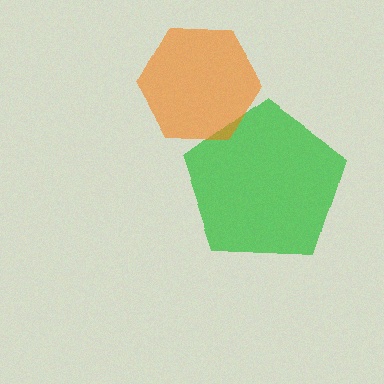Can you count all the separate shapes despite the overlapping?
Yes, there are 2 separate shapes.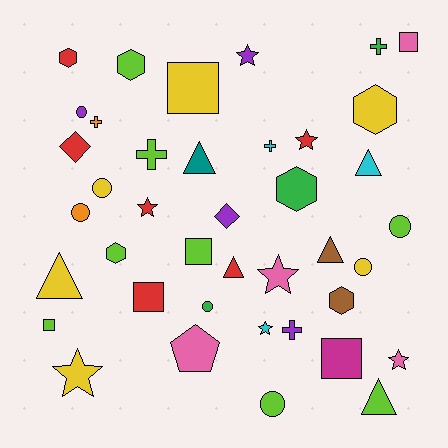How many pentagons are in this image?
There is 1 pentagon.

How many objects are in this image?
There are 40 objects.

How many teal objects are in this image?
There is 1 teal object.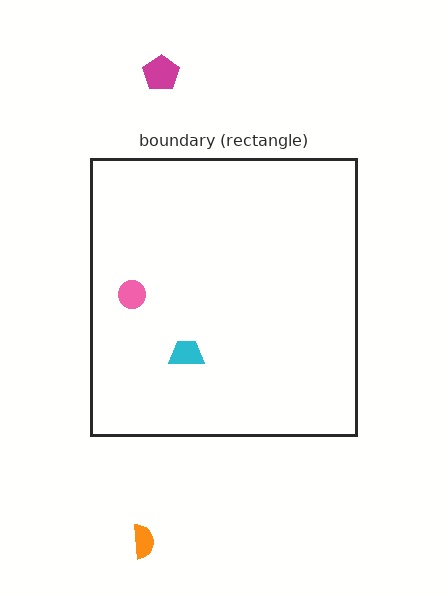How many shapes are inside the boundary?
2 inside, 2 outside.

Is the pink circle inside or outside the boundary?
Inside.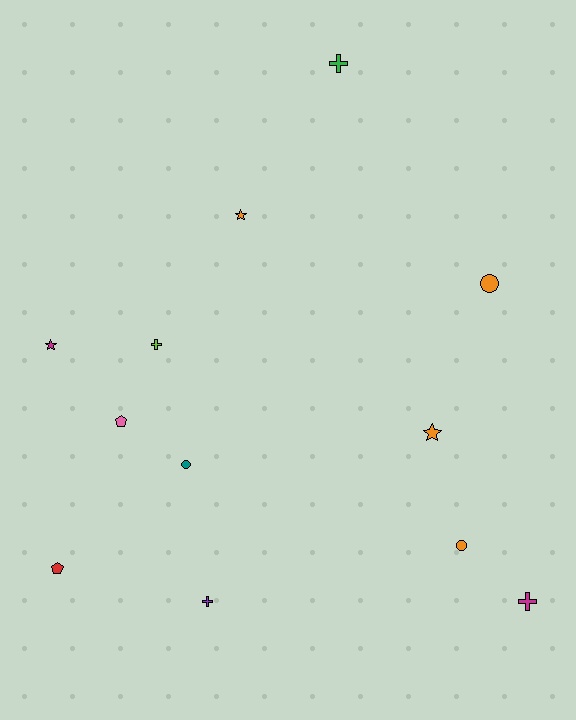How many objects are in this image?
There are 12 objects.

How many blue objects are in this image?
There are no blue objects.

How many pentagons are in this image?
There are 2 pentagons.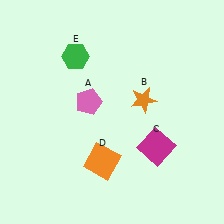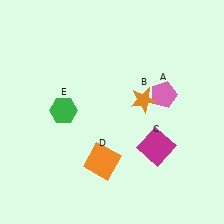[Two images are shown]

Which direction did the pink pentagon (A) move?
The pink pentagon (A) moved right.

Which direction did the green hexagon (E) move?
The green hexagon (E) moved down.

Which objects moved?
The objects that moved are: the pink pentagon (A), the green hexagon (E).